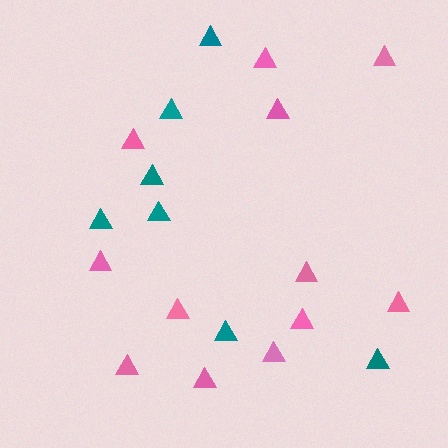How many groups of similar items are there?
There are 2 groups: one group of pink triangles (12) and one group of teal triangles (7).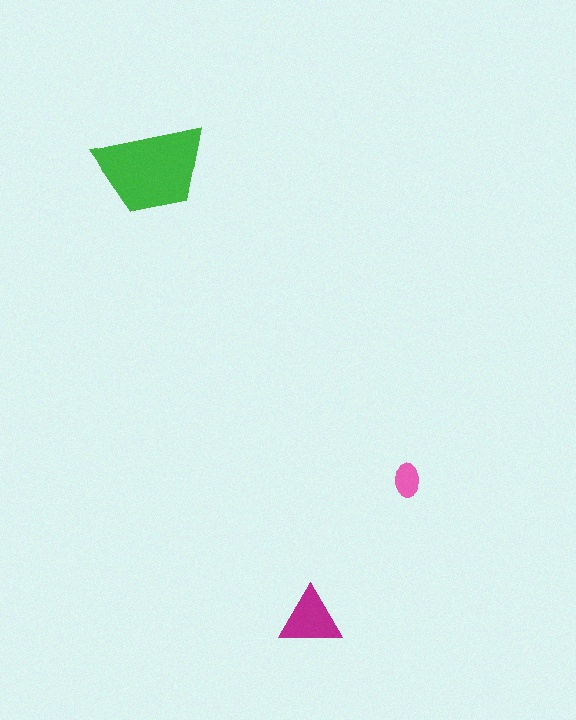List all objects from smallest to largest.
The pink ellipse, the magenta triangle, the green trapezoid.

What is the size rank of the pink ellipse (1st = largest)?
3rd.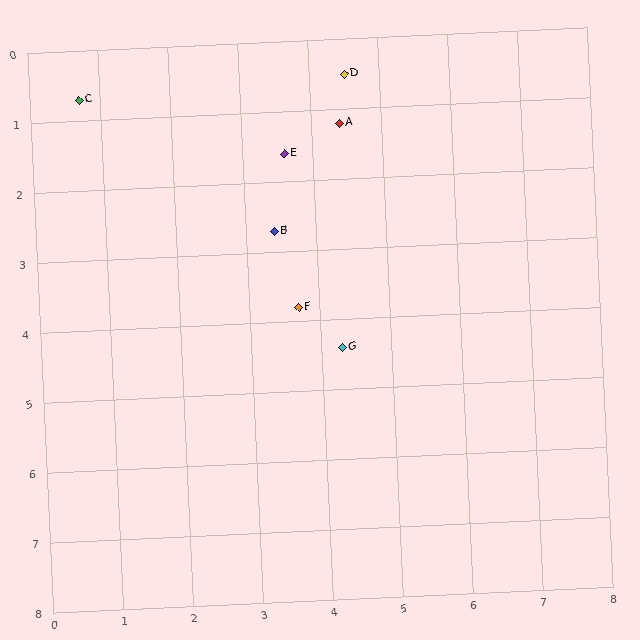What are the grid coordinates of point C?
Point C is at approximately (0.7, 0.7).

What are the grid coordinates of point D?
Point D is at approximately (4.5, 0.5).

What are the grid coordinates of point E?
Point E is at approximately (3.6, 1.6).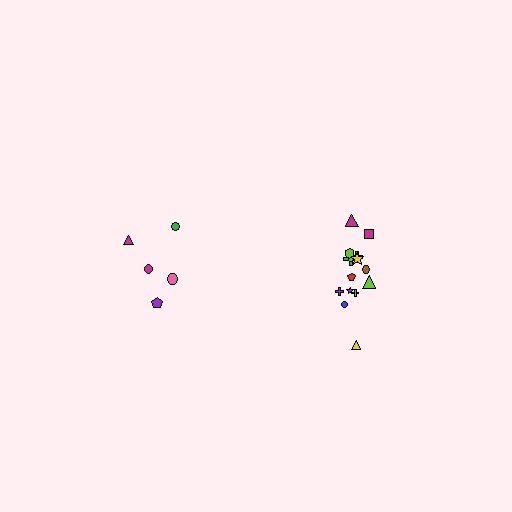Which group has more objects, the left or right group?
The right group.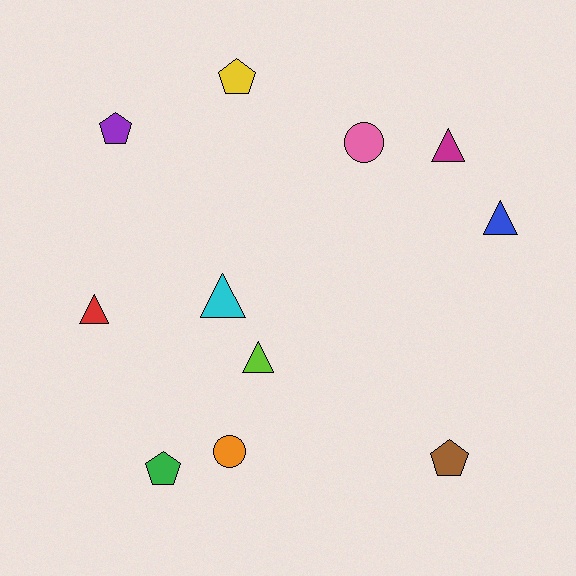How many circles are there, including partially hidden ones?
There are 2 circles.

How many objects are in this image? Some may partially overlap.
There are 11 objects.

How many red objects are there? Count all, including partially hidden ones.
There is 1 red object.